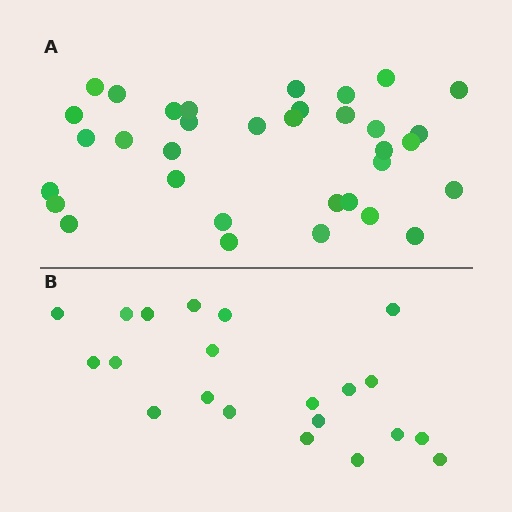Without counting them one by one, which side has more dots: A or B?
Region A (the top region) has more dots.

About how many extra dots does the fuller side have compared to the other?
Region A has approximately 15 more dots than region B.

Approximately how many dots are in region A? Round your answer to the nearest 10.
About 30 dots. (The exact count is 34, which rounds to 30.)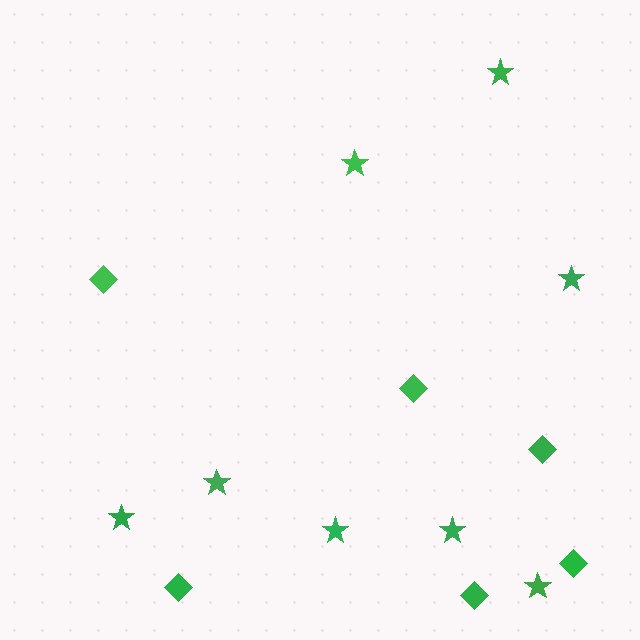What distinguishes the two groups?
There are 2 groups: one group of diamonds (6) and one group of stars (8).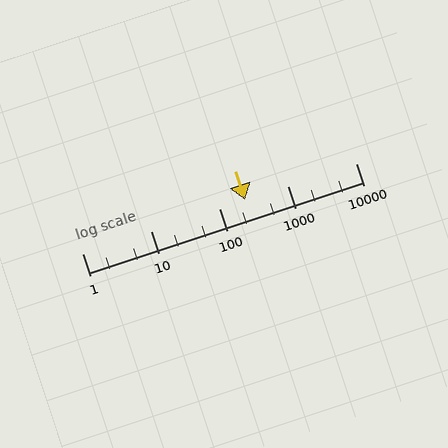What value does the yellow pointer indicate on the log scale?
The pointer indicates approximately 240.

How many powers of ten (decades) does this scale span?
The scale spans 4 decades, from 1 to 10000.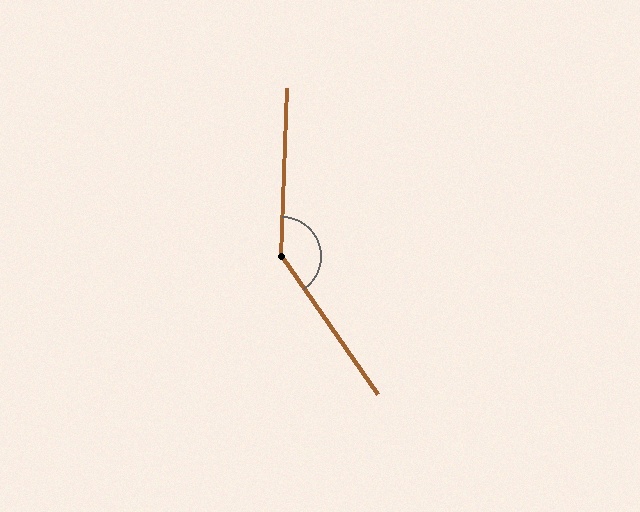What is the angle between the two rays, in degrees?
Approximately 143 degrees.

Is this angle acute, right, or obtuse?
It is obtuse.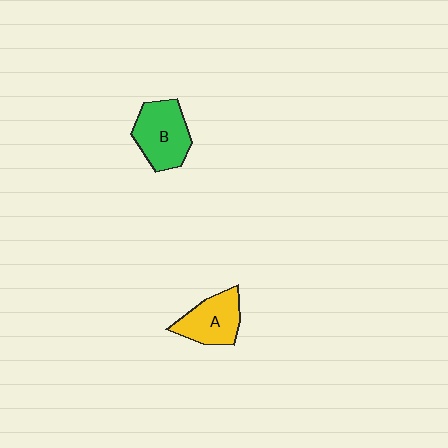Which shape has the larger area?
Shape B (green).